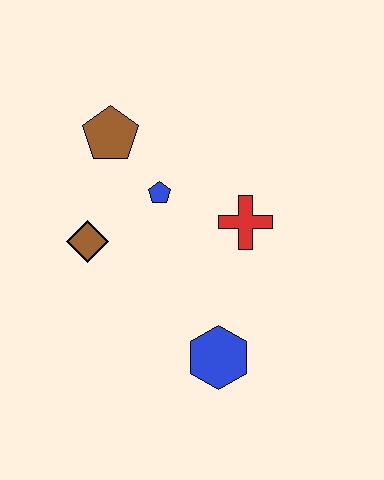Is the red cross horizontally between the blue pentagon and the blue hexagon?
No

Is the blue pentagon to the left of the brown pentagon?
No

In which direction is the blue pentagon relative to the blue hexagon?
The blue pentagon is above the blue hexagon.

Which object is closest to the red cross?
The blue pentagon is closest to the red cross.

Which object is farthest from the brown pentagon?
The blue hexagon is farthest from the brown pentagon.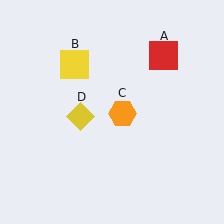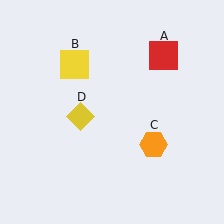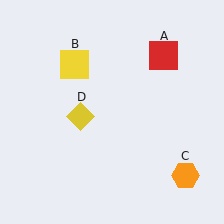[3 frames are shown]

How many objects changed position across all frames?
1 object changed position: orange hexagon (object C).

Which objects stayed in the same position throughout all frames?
Red square (object A) and yellow square (object B) and yellow diamond (object D) remained stationary.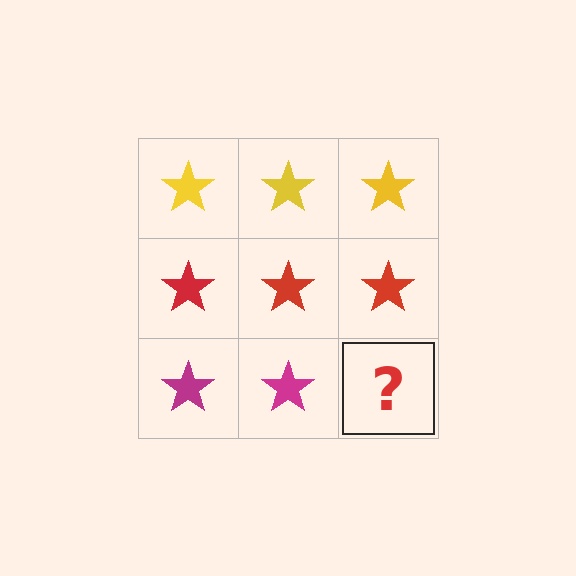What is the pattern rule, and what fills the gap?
The rule is that each row has a consistent color. The gap should be filled with a magenta star.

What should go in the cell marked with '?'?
The missing cell should contain a magenta star.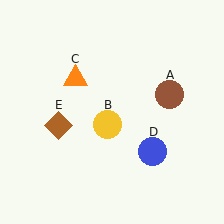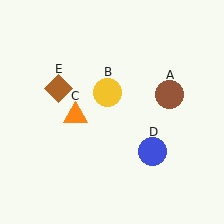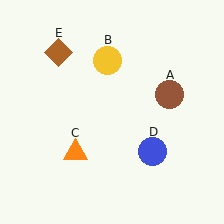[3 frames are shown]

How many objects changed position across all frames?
3 objects changed position: yellow circle (object B), orange triangle (object C), brown diamond (object E).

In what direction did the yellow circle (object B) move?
The yellow circle (object B) moved up.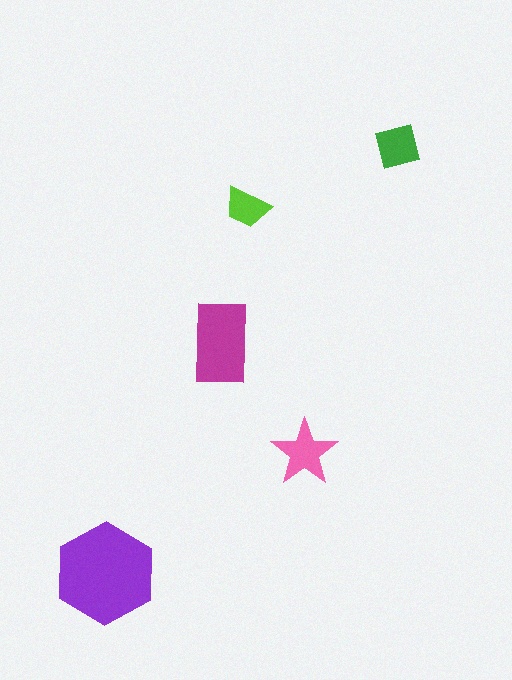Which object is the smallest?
The lime trapezoid.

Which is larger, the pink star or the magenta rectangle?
The magenta rectangle.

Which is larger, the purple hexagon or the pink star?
The purple hexagon.